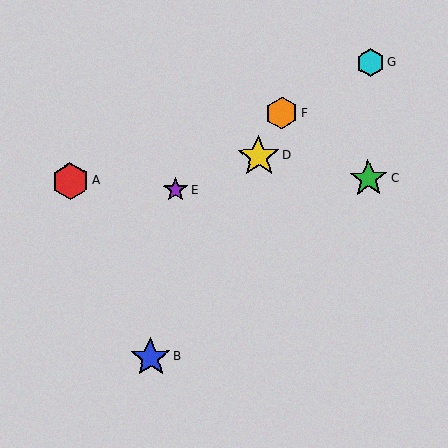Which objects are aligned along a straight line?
Objects B, D, F are aligned along a straight line.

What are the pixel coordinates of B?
Object B is at (150, 357).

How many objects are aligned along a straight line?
3 objects (B, D, F) are aligned along a straight line.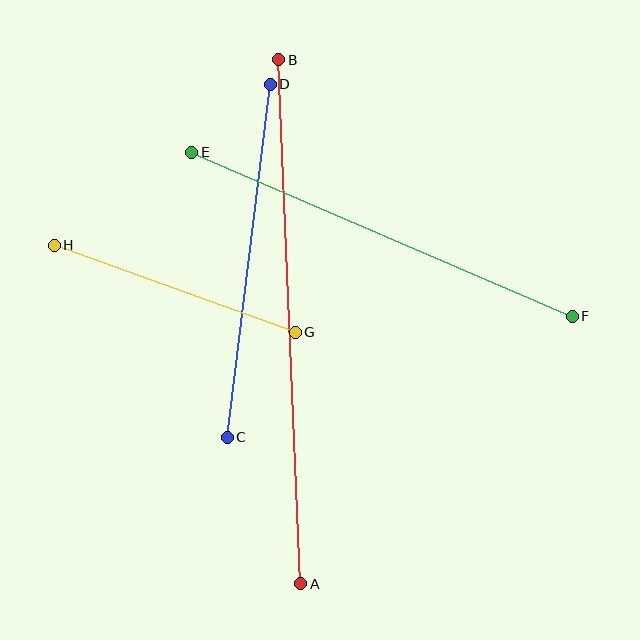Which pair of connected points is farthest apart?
Points A and B are farthest apart.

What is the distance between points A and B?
The distance is approximately 525 pixels.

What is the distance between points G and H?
The distance is approximately 256 pixels.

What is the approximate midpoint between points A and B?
The midpoint is at approximately (290, 322) pixels.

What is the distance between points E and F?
The distance is approximately 414 pixels.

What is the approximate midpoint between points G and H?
The midpoint is at approximately (175, 289) pixels.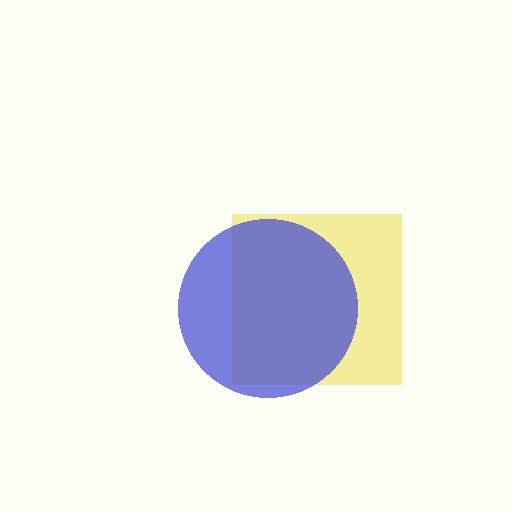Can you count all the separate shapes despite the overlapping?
Yes, there are 2 separate shapes.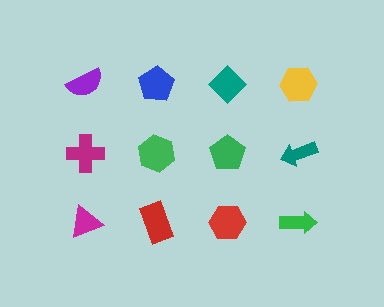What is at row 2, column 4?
A teal arrow.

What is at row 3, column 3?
A red hexagon.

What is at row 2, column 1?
A magenta cross.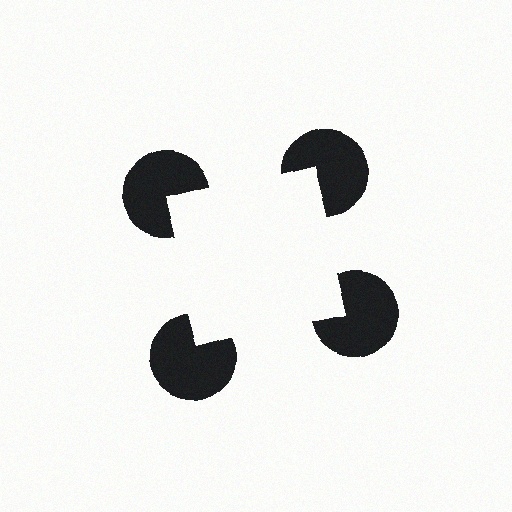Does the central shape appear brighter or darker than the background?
It typically appears slightly brighter than the background, even though no actual brightness change is drawn.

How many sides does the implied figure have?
4 sides.